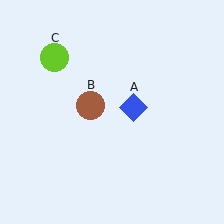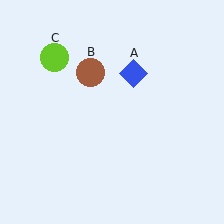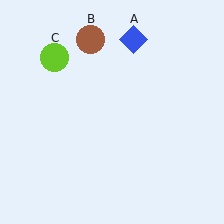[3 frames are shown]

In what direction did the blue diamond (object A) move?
The blue diamond (object A) moved up.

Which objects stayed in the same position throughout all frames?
Lime circle (object C) remained stationary.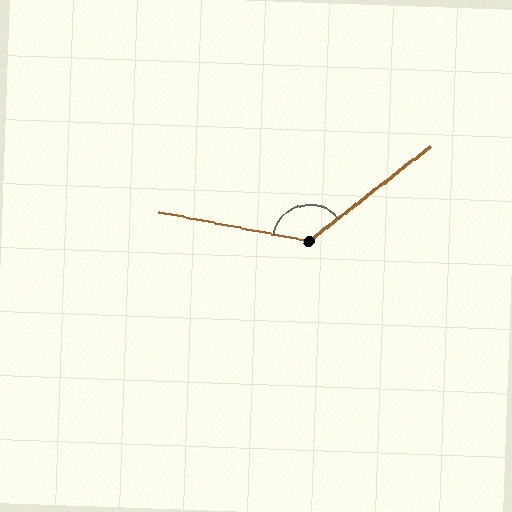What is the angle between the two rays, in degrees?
Approximately 131 degrees.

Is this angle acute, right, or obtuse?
It is obtuse.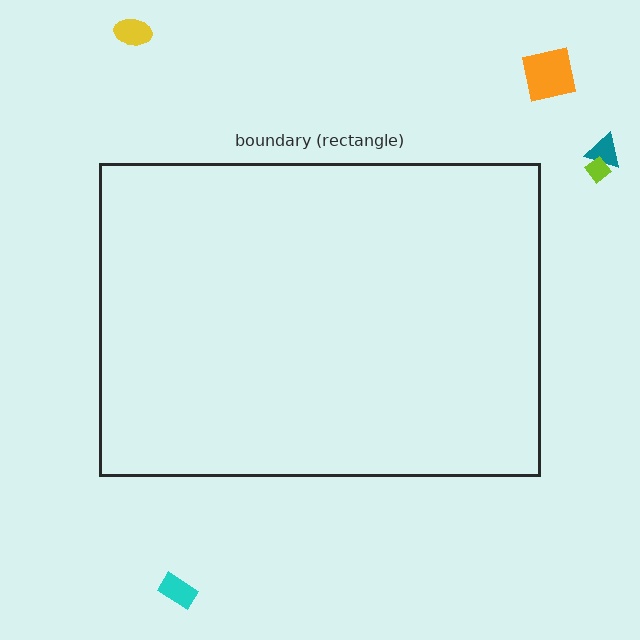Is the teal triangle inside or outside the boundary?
Outside.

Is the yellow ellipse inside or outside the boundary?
Outside.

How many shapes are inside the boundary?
0 inside, 5 outside.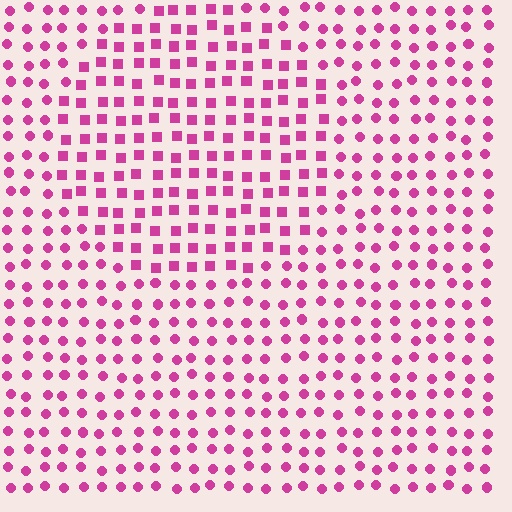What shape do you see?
I see a circle.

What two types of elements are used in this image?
The image uses squares inside the circle region and circles outside it.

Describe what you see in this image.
The image is filled with small magenta elements arranged in a uniform grid. A circle-shaped region contains squares, while the surrounding area contains circles. The boundary is defined purely by the change in element shape.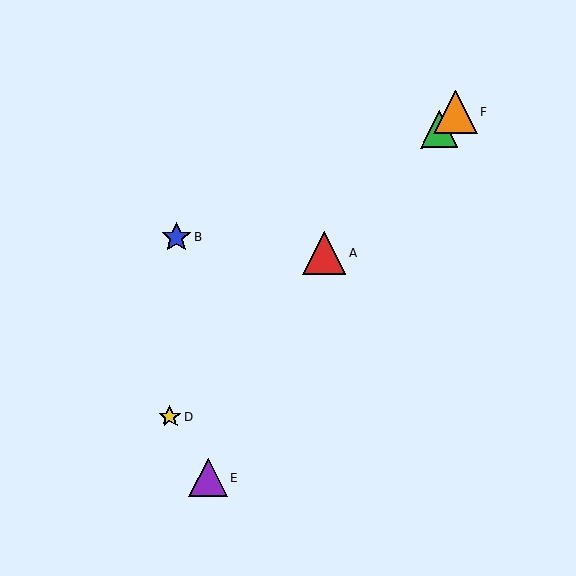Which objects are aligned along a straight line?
Objects A, C, D, F are aligned along a straight line.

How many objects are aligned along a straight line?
4 objects (A, C, D, F) are aligned along a straight line.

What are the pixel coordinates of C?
Object C is at (440, 130).